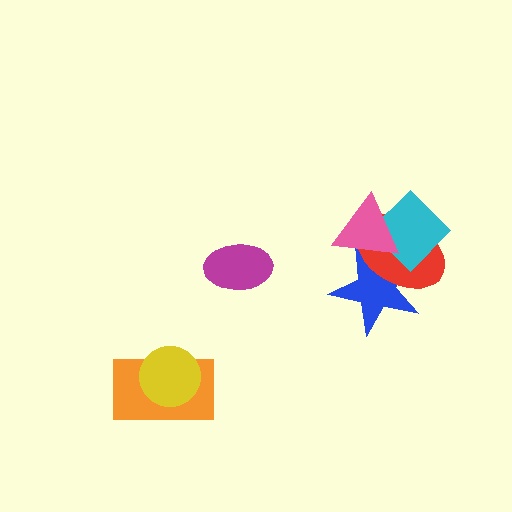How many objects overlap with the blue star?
3 objects overlap with the blue star.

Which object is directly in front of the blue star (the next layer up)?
The red ellipse is directly in front of the blue star.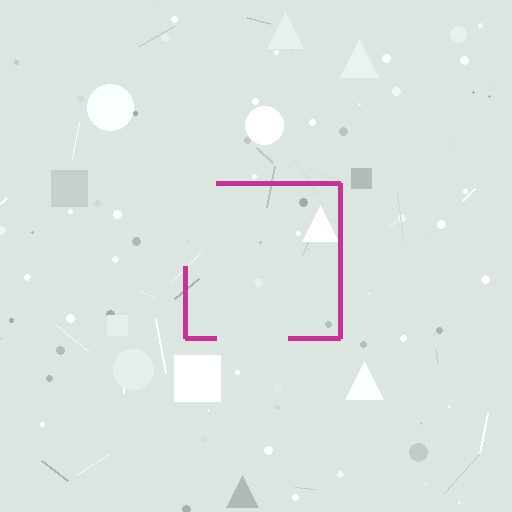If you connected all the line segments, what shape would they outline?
They would outline a square.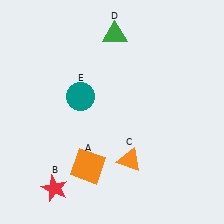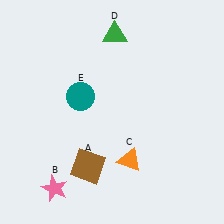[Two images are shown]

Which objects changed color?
A changed from orange to brown. B changed from red to pink.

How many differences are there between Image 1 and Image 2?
There are 2 differences between the two images.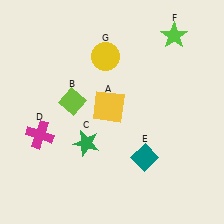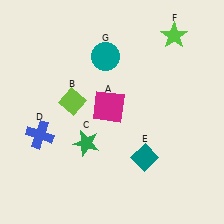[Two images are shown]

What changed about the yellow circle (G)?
In Image 1, G is yellow. In Image 2, it changed to teal.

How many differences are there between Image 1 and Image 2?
There are 3 differences between the two images.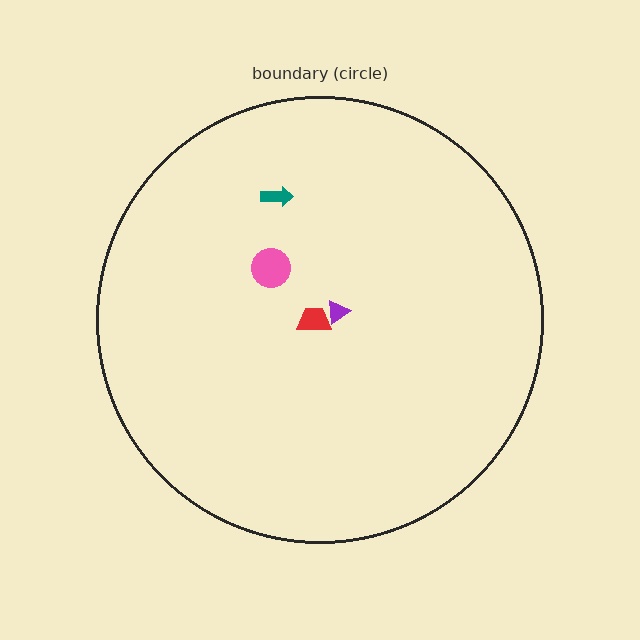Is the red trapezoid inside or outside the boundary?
Inside.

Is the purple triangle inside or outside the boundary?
Inside.